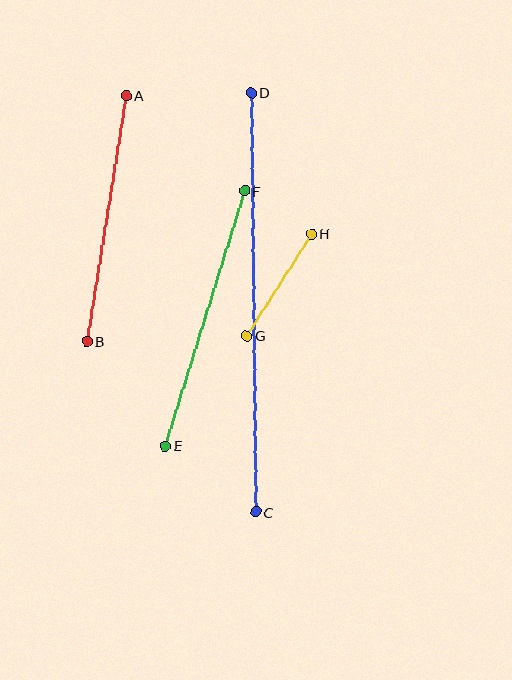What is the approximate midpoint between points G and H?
The midpoint is at approximately (279, 285) pixels.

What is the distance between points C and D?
The distance is approximately 420 pixels.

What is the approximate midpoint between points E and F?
The midpoint is at approximately (205, 319) pixels.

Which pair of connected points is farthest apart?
Points C and D are farthest apart.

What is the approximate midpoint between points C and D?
The midpoint is at approximately (253, 302) pixels.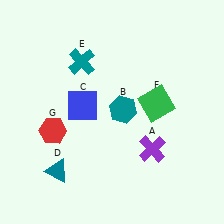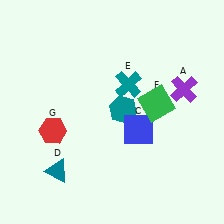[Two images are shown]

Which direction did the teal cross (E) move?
The teal cross (E) moved right.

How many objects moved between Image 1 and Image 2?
3 objects moved between the two images.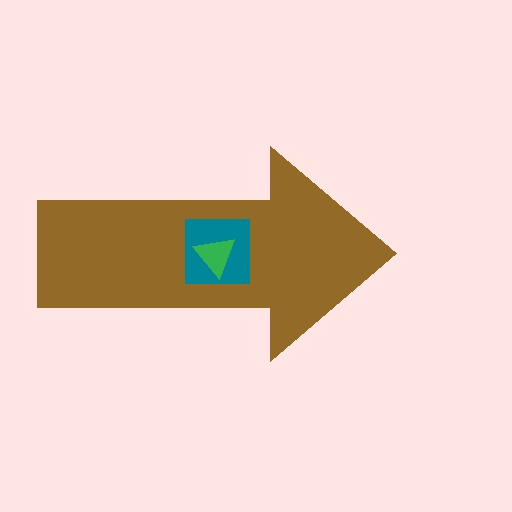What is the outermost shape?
The brown arrow.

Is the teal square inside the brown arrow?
Yes.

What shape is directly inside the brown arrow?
The teal square.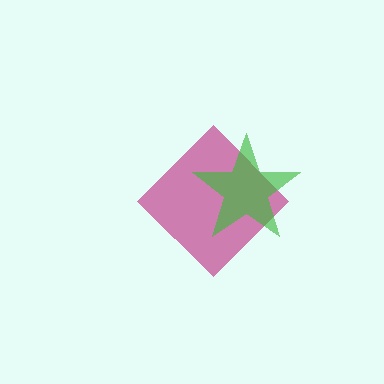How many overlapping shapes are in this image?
There are 2 overlapping shapes in the image.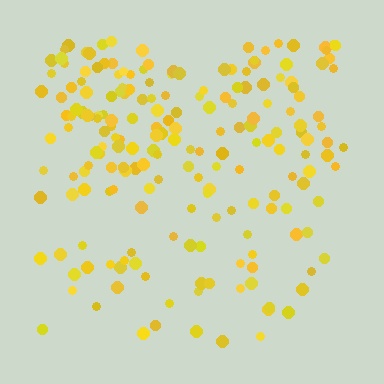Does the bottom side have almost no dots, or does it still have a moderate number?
Still a moderate number, just noticeably fewer than the top.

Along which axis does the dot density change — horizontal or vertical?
Vertical.